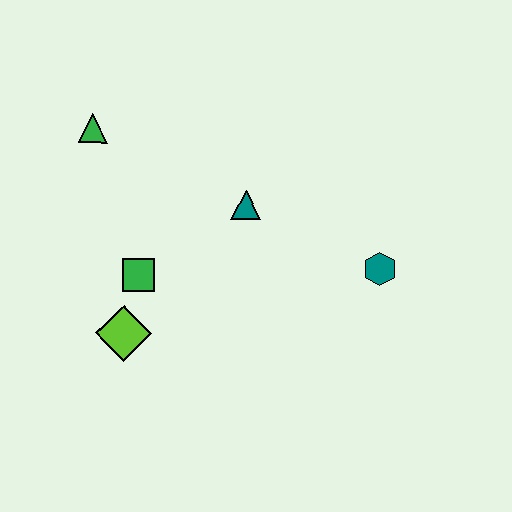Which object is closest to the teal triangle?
The green square is closest to the teal triangle.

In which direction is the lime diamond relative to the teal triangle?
The lime diamond is below the teal triangle.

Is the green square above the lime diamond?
Yes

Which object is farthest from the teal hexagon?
The green triangle is farthest from the teal hexagon.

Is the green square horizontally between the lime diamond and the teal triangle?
Yes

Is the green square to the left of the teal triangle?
Yes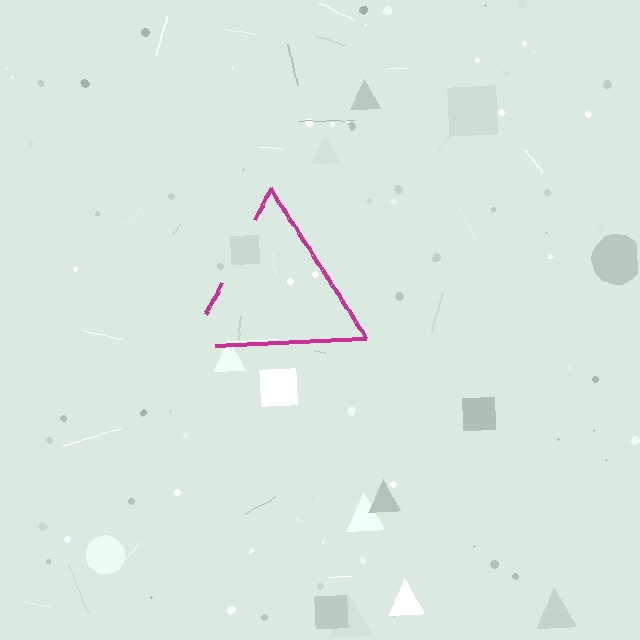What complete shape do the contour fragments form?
The contour fragments form a triangle.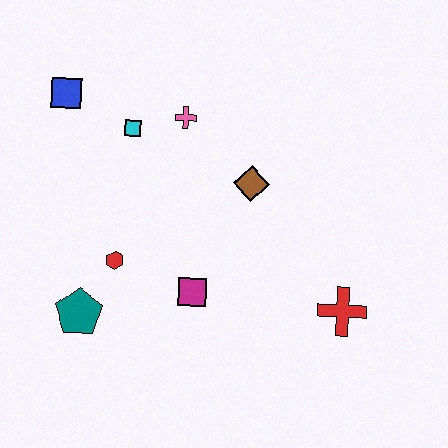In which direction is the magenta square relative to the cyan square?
The magenta square is below the cyan square.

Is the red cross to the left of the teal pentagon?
No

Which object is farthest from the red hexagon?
The red cross is farthest from the red hexagon.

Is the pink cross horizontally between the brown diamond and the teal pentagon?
Yes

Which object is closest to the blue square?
The cyan square is closest to the blue square.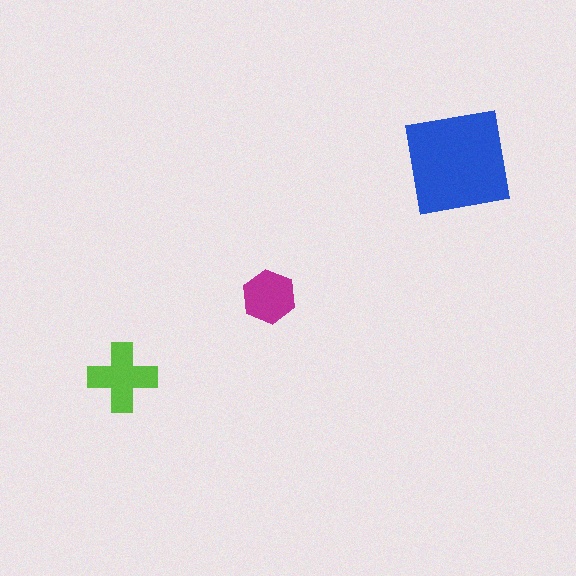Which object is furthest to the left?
The lime cross is leftmost.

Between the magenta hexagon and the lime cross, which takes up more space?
The lime cross.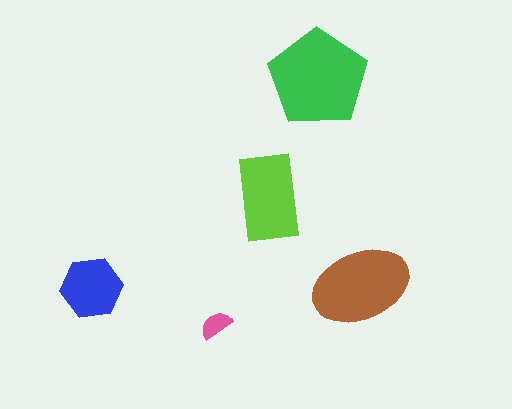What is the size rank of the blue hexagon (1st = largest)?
4th.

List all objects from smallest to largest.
The pink semicircle, the blue hexagon, the lime rectangle, the brown ellipse, the green pentagon.